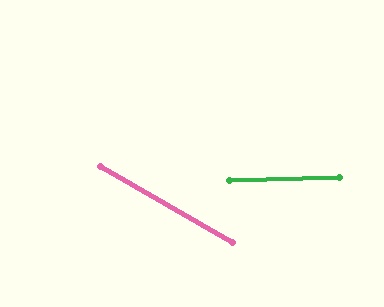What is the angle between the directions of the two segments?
Approximately 32 degrees.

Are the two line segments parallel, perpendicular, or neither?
Neither parallel nor perpendicular — they differ by about 32°.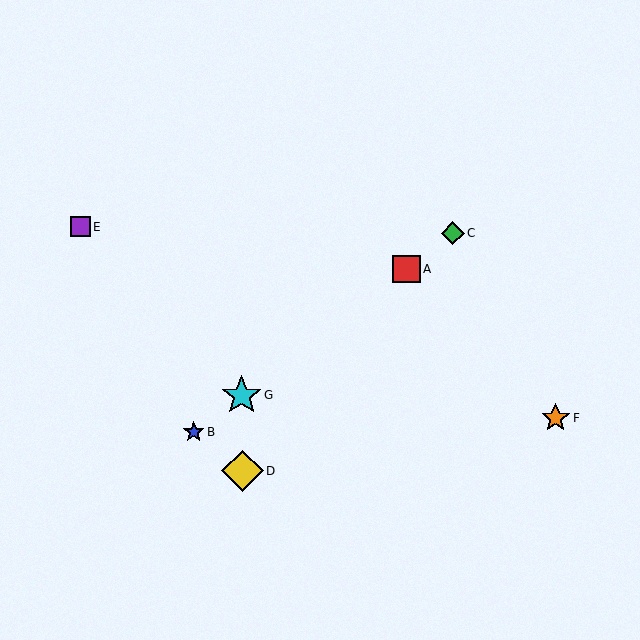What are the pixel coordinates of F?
Object F is at (556, 418).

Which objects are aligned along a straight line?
Objects A, B, C, G are aligned along a straight line.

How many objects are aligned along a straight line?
4 objects (A, B, C, G) are aligned along a straight line.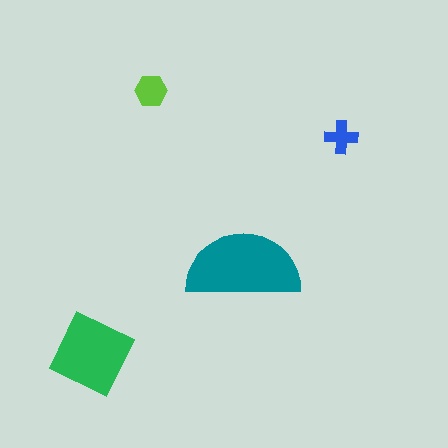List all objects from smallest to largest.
The blue cross, the lime hexagon, the green square, the teal semicircle.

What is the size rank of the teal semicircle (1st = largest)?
1st.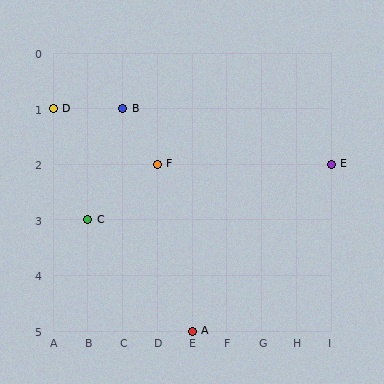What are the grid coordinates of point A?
Point A is at grid coordinates (E, 5).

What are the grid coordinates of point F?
Point F is at grid coordinates (D, 2).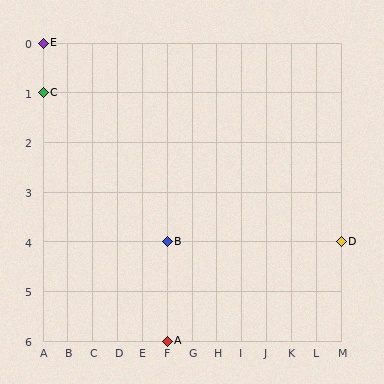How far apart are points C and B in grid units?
Points C and B are 5 columns and 3 rows apart (about 5.8 grid units diagonally).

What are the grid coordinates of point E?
Point E is at grid coordinates (A, 0).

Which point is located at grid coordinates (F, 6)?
Point A is at (F, 6).